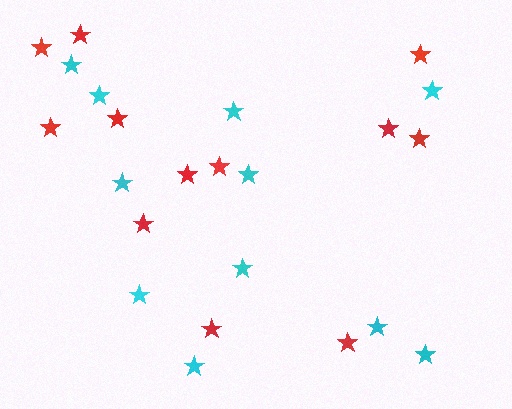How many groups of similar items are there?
There are 2 groups: one group of red stars (12) and one group of cyan stars (11).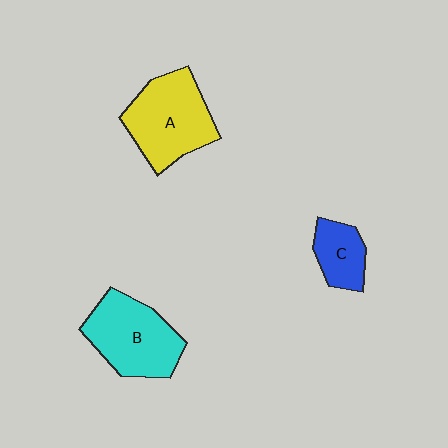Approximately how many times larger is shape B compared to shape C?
Approximately 2.0 times.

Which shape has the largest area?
Shape A (yellow).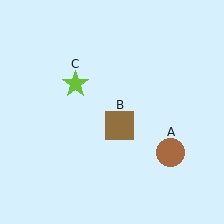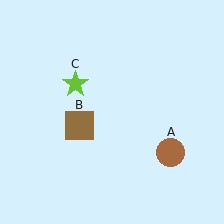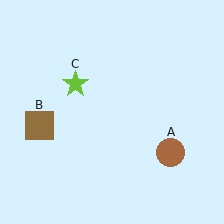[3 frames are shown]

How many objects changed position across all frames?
1 object changed position: brown square (object B).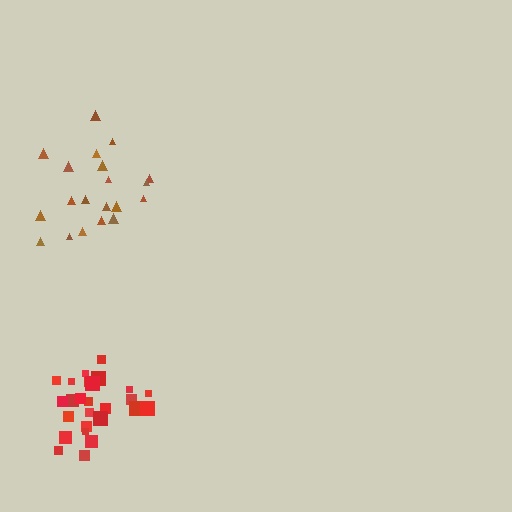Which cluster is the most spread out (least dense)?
Brown.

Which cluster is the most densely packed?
Red.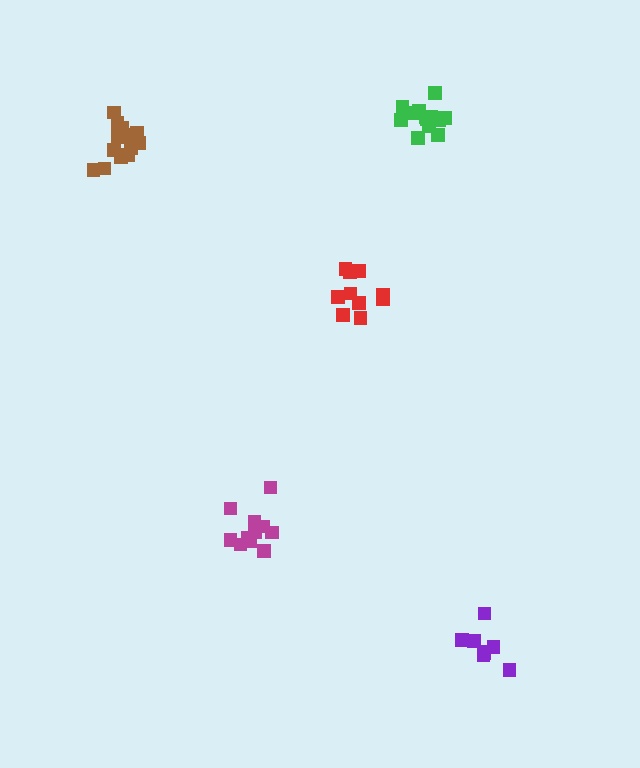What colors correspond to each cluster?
The clusters are colored: green, red, purple, magenta, brown.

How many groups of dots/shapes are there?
There are 5 groups.